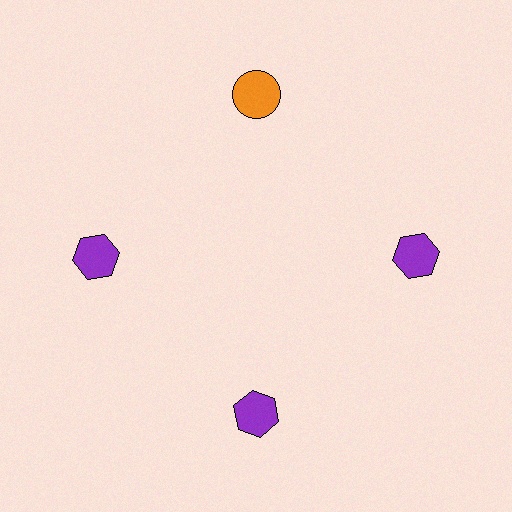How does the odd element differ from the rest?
It differs in both color (orange instead of purple) and shape (circle instead of hexagon).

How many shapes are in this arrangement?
There are 4 shapes arranged in a ring pattern.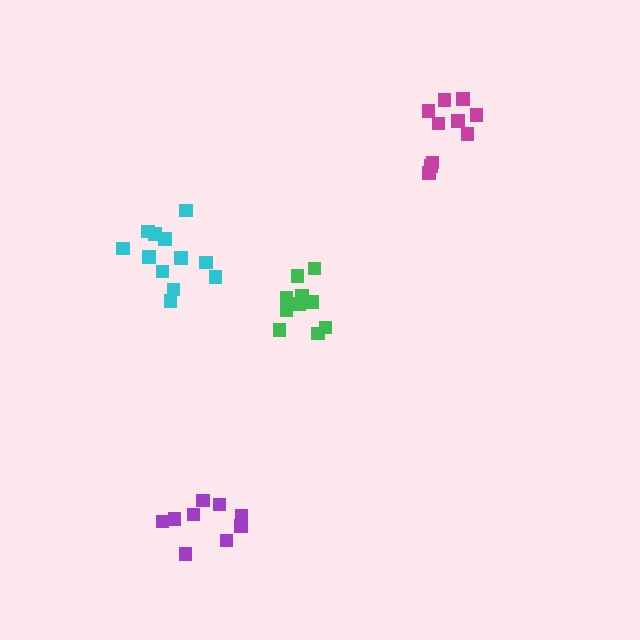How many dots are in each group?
Group 1: 10 dots, Group 2: 10 dots, Group 3: 12 dots, Group 4: 9 dots (41 total).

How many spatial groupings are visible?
There are 4 spatial groupings.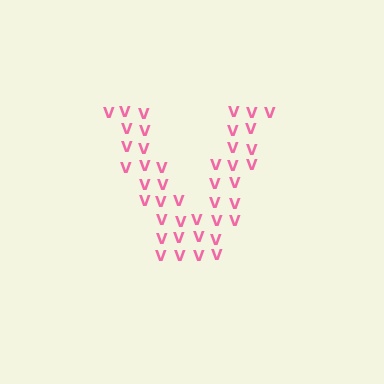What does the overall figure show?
The overall figure shows the letter V.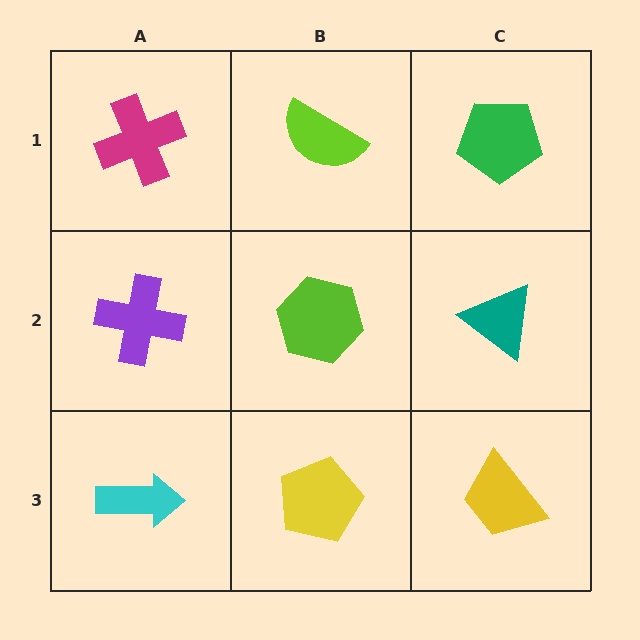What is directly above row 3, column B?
A lime hexagon.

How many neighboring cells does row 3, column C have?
2.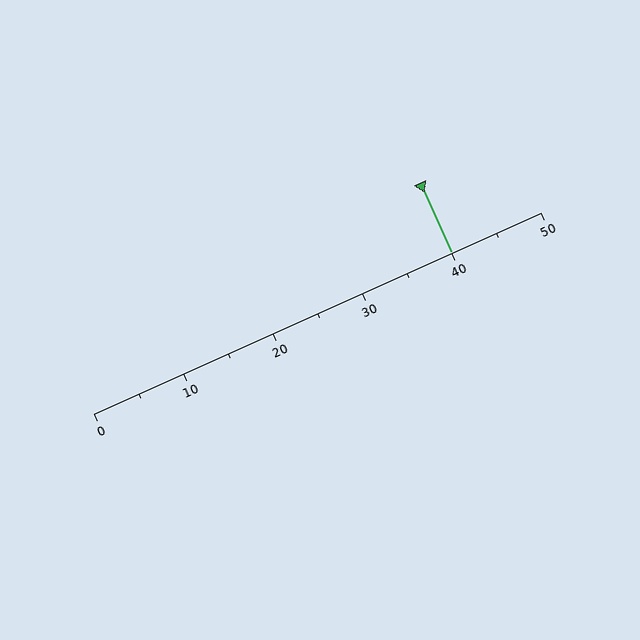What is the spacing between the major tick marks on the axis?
The major ticks are spaced 10 apart.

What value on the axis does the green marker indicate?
The marker indicates approximately 40.